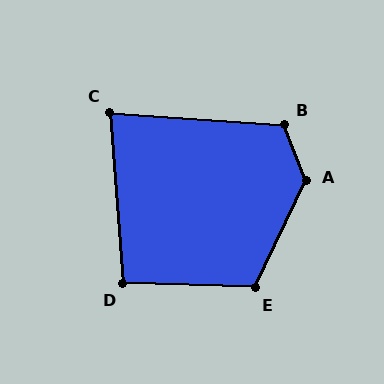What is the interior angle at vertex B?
Approximately 115 degrees (obtuse).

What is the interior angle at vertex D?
Approximately 96 degrees (obtuse).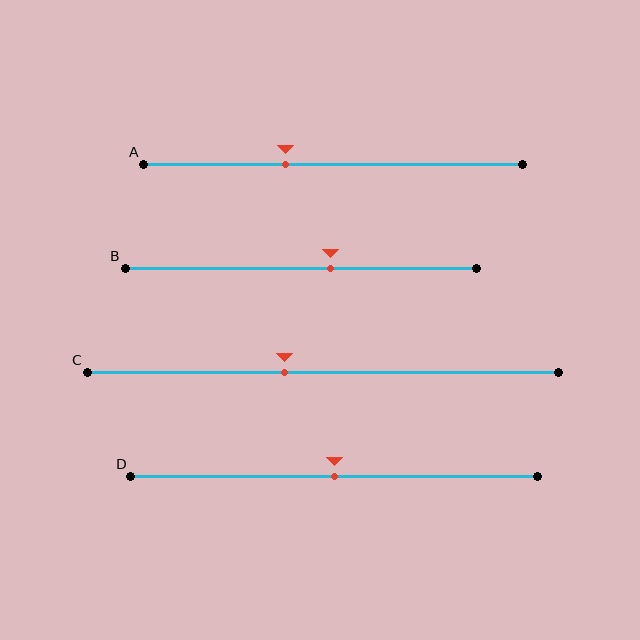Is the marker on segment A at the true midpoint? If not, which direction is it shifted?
No, the marker on segment A is shifted to the left by about 12% of the segment length.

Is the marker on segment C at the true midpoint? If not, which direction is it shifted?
No, the marker on segment C is shifted to the left by about 8% of the segment length.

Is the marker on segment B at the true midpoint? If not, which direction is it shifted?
No, the marker on segment B is shifted to the right by about 9% of the segment length.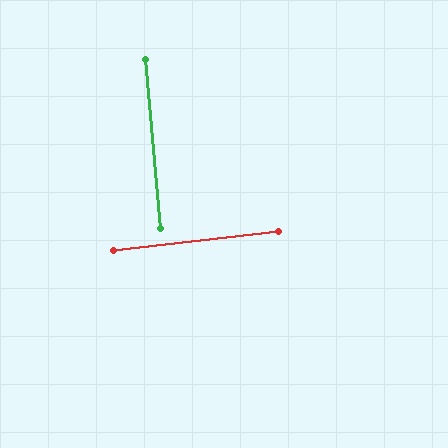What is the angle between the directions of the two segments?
Approximately 88 degrees.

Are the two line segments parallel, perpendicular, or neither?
Perpendicular — they meet at approximately 88°.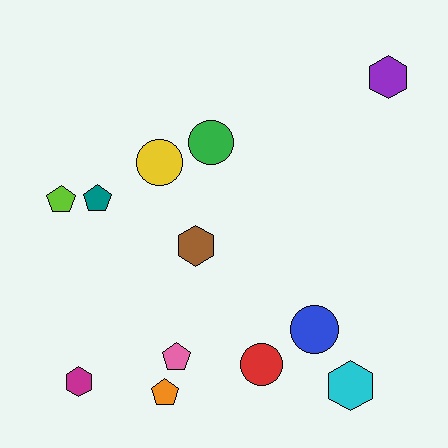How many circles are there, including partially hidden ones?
There are 4 circles.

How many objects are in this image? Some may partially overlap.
There are 12 objects.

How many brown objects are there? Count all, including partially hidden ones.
There is 1 brown object.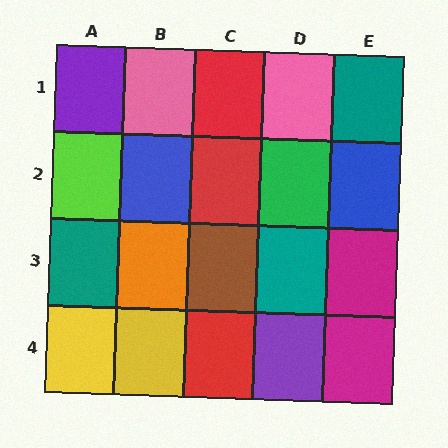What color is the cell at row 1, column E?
Teal.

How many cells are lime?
1 cell is lime.